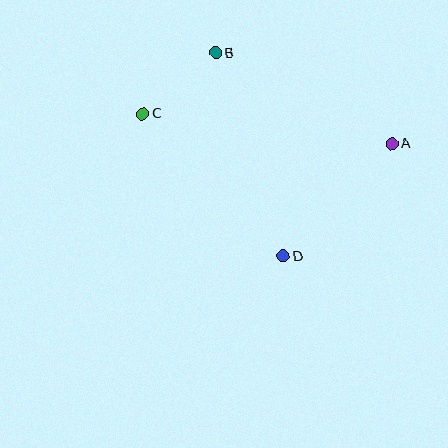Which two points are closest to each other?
Points B and C are closest to each other.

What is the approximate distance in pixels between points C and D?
The distance between C and D is approximately 200 pixels.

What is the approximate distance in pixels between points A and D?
The distance between A and D is approximately 157 pixels.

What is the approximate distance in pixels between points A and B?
The distance between A and B is approximately 198 pixels.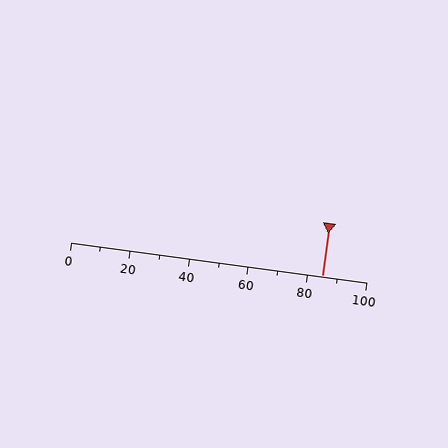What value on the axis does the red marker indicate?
The marker indicates approximately 85.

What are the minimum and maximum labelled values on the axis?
The axis runs from 0 to 100.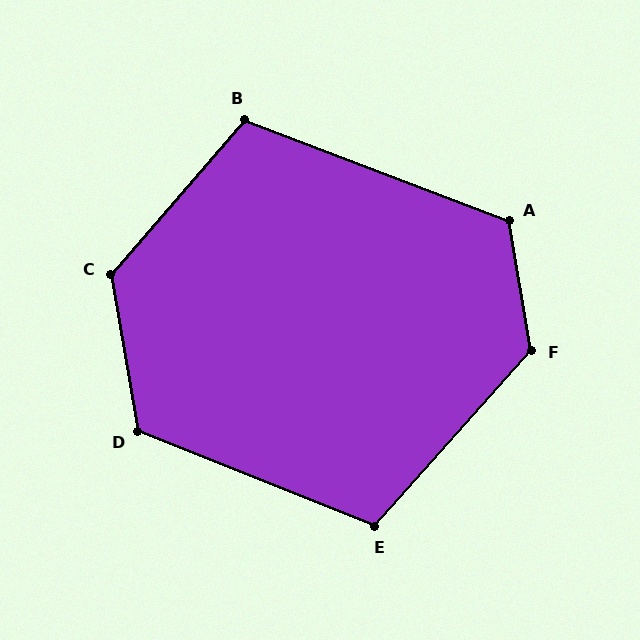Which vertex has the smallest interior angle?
E, at approximately 110 degrees.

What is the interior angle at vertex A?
Approximately 121 degrees (obtuse).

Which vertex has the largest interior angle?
C, at approximately 130 degrees.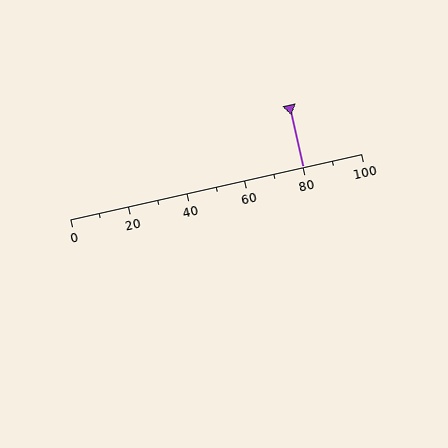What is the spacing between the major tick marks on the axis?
The major ticks are spaced 20 apart.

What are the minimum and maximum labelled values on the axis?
The axis runs from 0 to 100.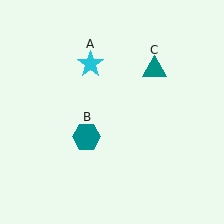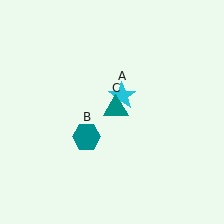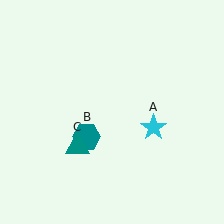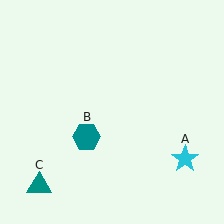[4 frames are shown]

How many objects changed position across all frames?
2 objects changed position: cyan star (object A), teal triangle (object C).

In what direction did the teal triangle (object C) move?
The teal triangle (object C) moved down and to the left.